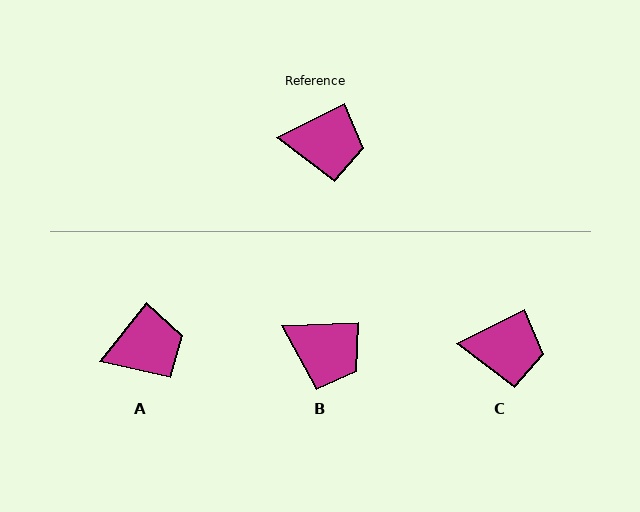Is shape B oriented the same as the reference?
No, it is off by about 24 degrees.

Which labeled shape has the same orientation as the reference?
C.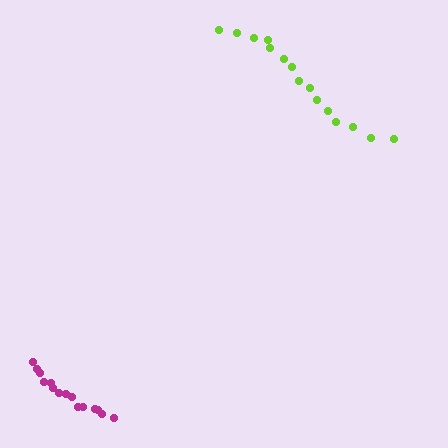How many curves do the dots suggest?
There are 2 distinct paths.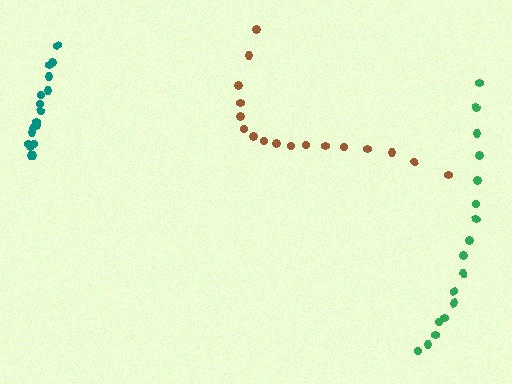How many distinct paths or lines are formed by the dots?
There are 3 distinct paths.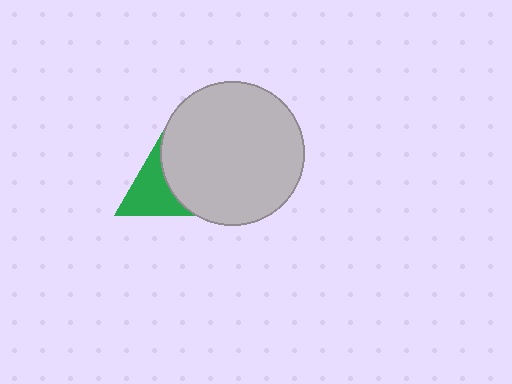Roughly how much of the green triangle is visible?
About half of it is visible (roughly 47%).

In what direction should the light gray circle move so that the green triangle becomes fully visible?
The light gray circle should move right. That is the shortest direction to clear the overlap and leave the green triangle fully visible.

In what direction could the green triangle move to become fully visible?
The green triangle could move left. That would shift it out from behind the light gray circle entirely.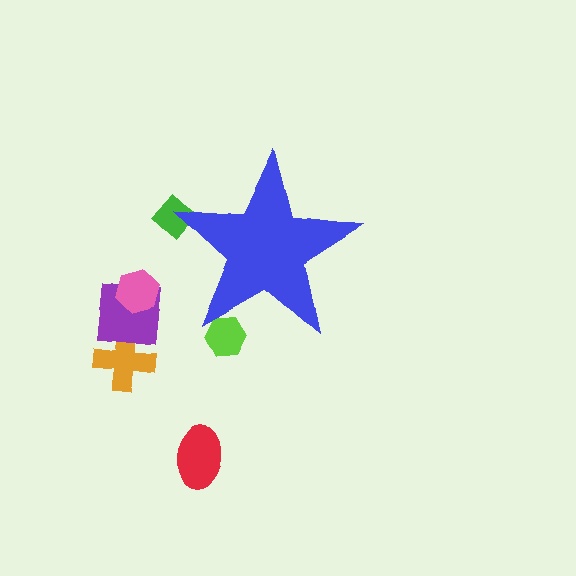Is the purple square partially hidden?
No, the purple square is fully visible.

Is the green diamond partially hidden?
Yes, the green diamond is partially hidden behind the blue star.